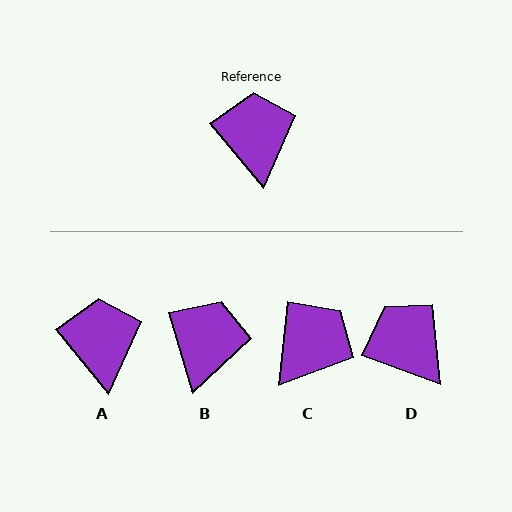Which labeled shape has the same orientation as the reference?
A.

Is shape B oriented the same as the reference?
No, it is off by about 23 degrees.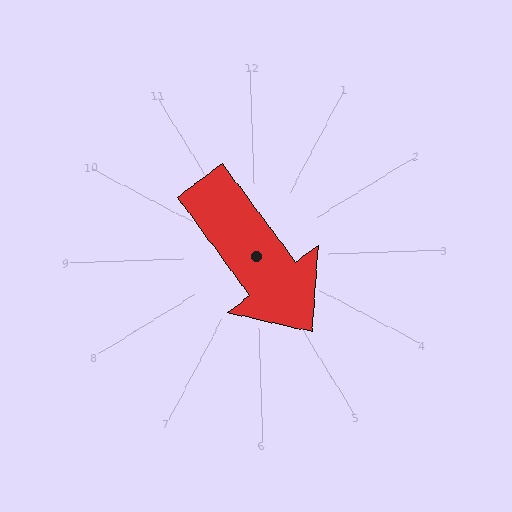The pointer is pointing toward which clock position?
Roughly 5 o'clock.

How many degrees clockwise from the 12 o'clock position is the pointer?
Approximately 146 degrees.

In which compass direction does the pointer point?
Southeast.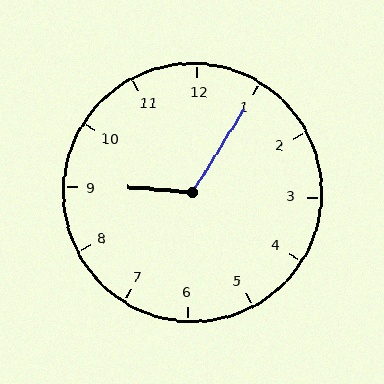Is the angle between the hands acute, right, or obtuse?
It is obtuse.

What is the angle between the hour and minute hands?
Approximately 118 degrees.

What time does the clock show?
9:05.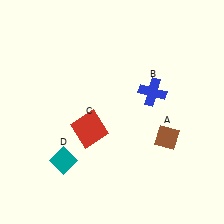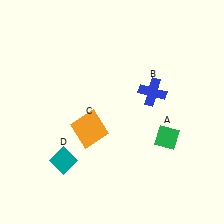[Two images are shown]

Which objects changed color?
A changed from brown to green. C changed from red to orange.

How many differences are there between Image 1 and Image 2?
There are 2 differences between the two images.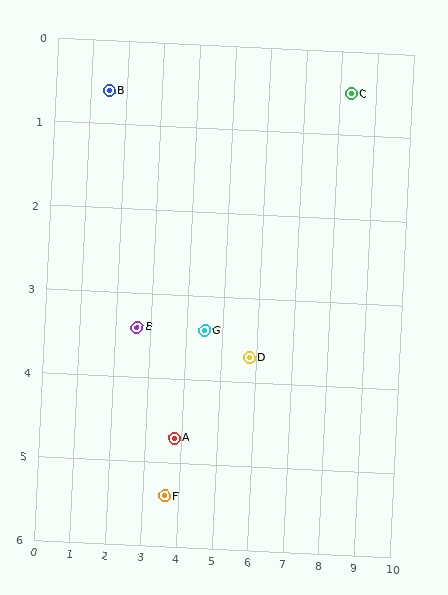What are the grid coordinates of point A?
Point A is at approximately (3.8, 4.7).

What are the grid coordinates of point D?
Point D is at approximately (5.8, 3.7).